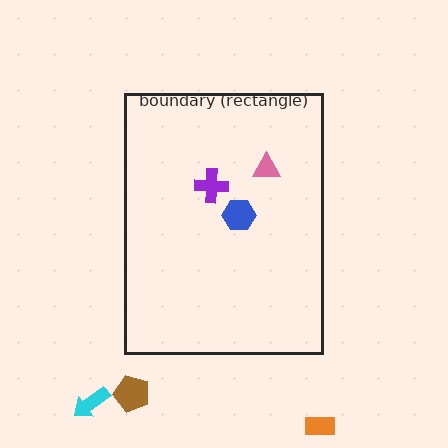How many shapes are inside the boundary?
3 inside, 3 outside.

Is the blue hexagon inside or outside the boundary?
Inside.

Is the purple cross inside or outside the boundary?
Inside.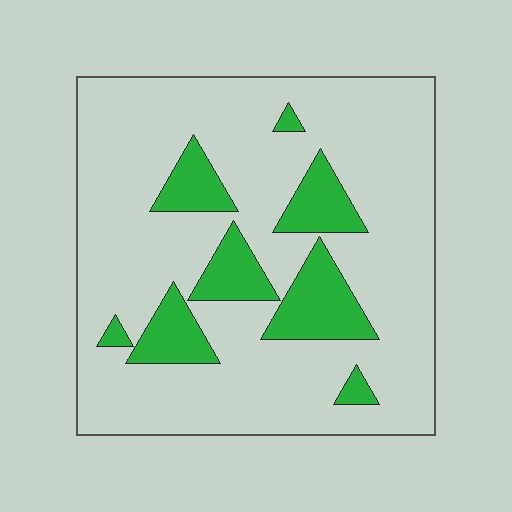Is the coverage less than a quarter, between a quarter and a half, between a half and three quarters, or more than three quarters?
Less than a quarter.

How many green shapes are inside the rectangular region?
8.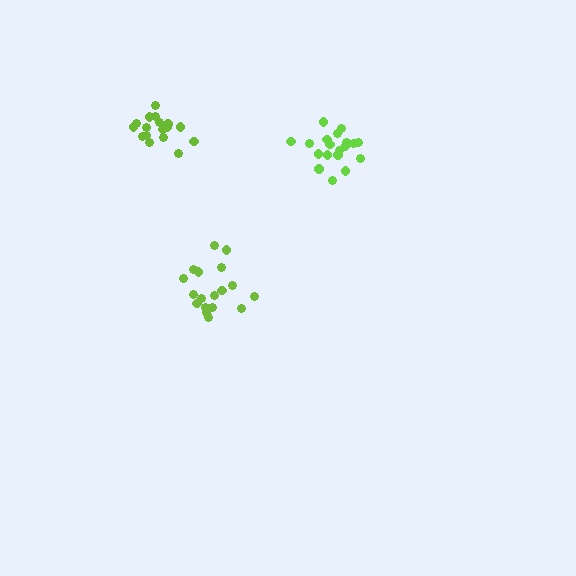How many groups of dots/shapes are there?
There are 3 groups.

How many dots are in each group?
Group 1: 19 dots, Group 2: 17 dots, Group 3: 18 dots (54 total).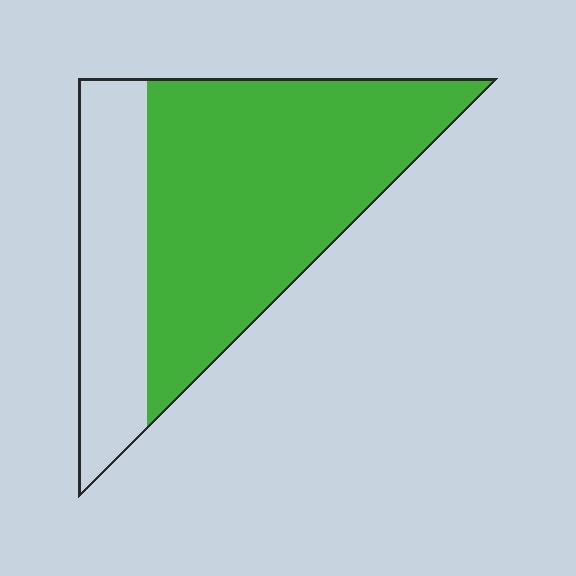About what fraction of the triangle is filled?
About two thirds (2/3).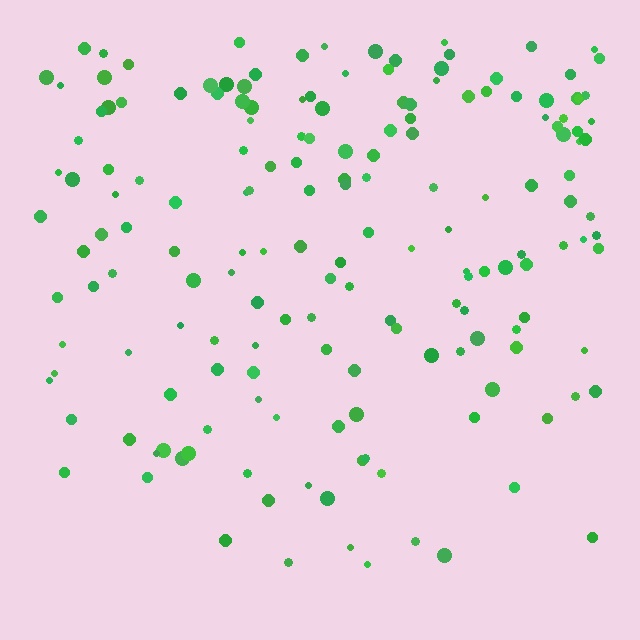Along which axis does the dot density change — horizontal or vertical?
Vertical.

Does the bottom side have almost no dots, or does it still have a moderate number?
Still a moderate number, just noticeably fewer than the top.